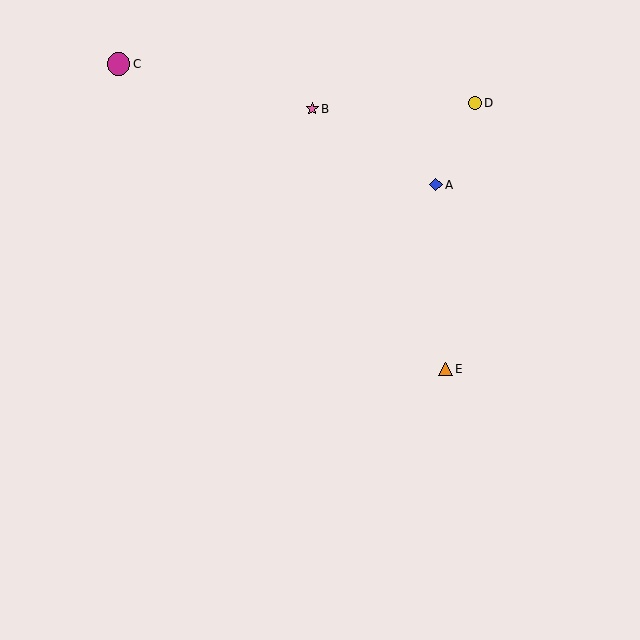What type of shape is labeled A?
Shape A is a blue diamond.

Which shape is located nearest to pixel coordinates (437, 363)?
The orange triangle (labeled E) at (445, 369) is nearest to that location.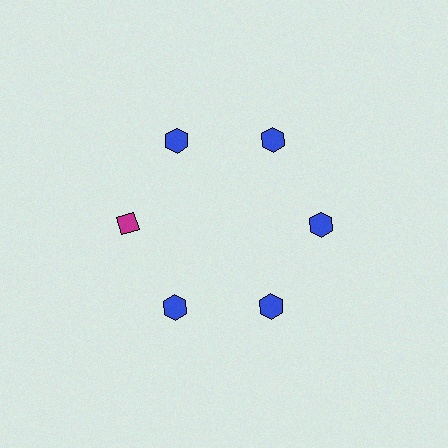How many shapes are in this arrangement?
There are 6 shapes arranged in a ring pattern.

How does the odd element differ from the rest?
It differs in both color (magenta instead of blue) and shape (diamond instead of hexagon).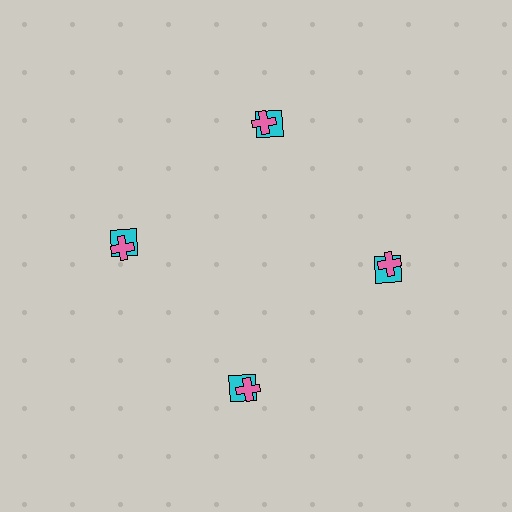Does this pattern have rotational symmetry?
Yes, this pattern has 4-fold rotational symmetry. It looks the same after rotating 90 degrees around the center.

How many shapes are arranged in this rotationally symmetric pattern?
There are 8 shapes, arranged in 4 groups of 2.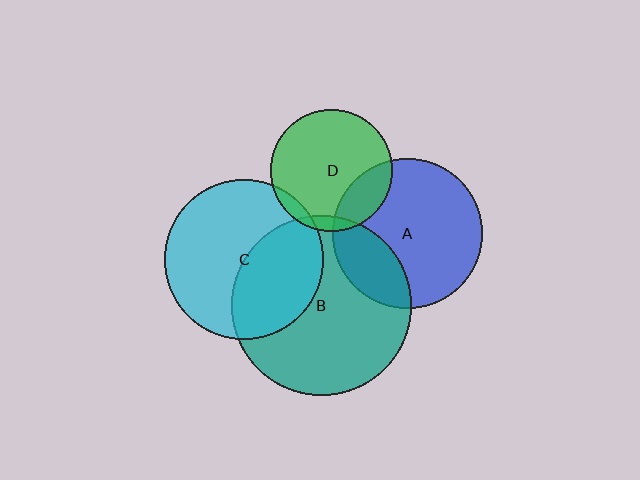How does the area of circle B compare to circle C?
Approximately 1.3 times.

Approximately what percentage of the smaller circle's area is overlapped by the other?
Approximately 5%.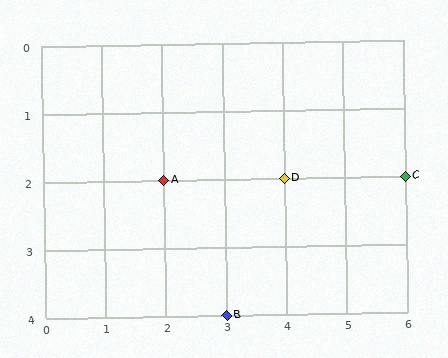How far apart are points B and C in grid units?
Points B and C are 3 columns and 2 rows apart (about 3.6 grid units diagonally).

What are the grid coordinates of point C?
Point C is at grid coordinates (6, 2).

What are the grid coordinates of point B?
Point B is at grid coordinates (3, 4).